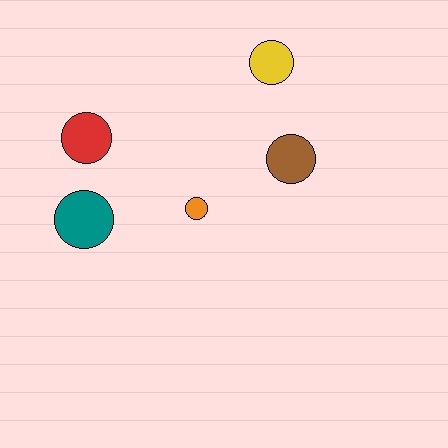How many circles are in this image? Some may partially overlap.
There are 5 circles.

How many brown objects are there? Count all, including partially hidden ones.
There is 1 brown object.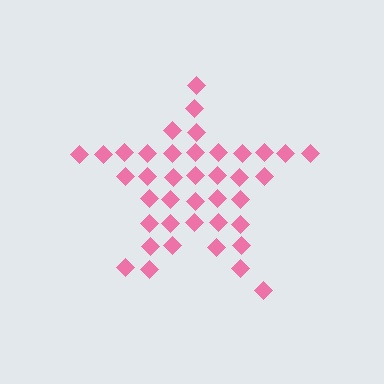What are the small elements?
The small elements are diamonds.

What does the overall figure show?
The overall figure shows a star.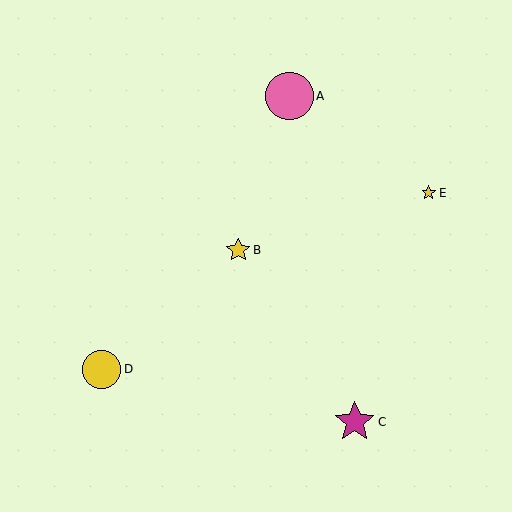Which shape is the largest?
The pink circle (labeled A) is the largest.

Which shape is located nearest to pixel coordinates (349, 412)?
The magenta star (labeled C) at (355, 422) is nearest to that location.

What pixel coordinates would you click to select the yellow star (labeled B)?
Click at (238, 250) to select the yellow star B.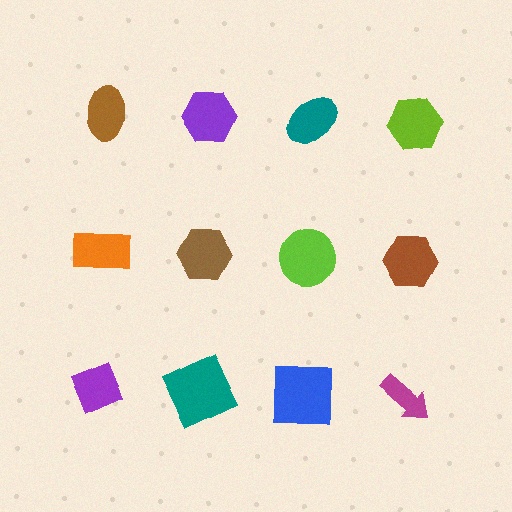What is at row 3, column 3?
A blue square.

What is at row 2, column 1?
An orange rectangle.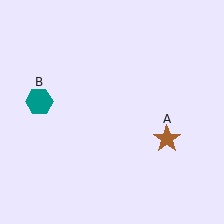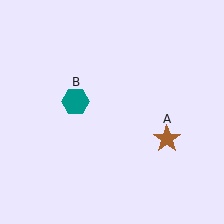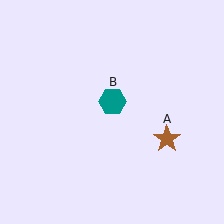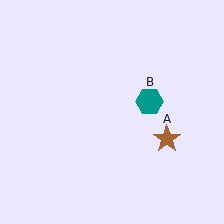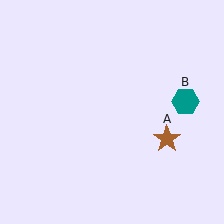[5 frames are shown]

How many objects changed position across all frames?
1 object changed position: teal hexagon (object B).